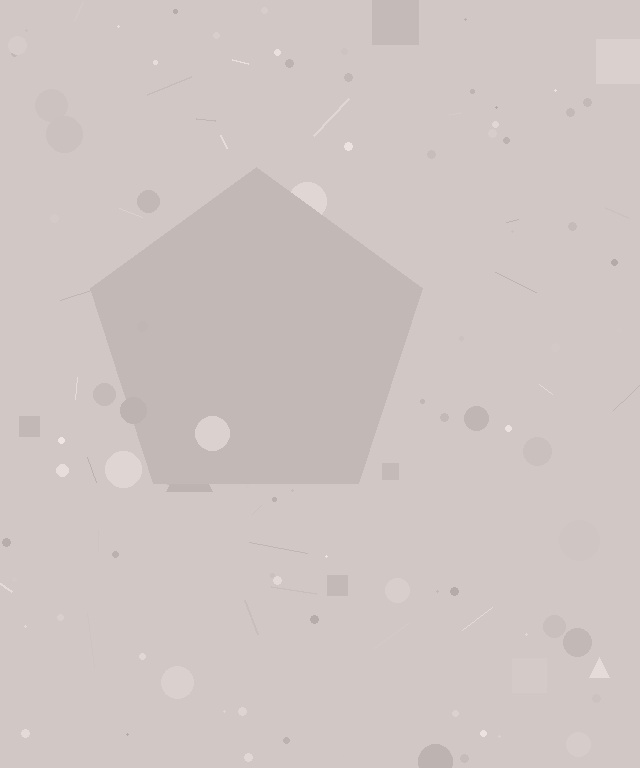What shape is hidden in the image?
A pentagon is hidden in the image.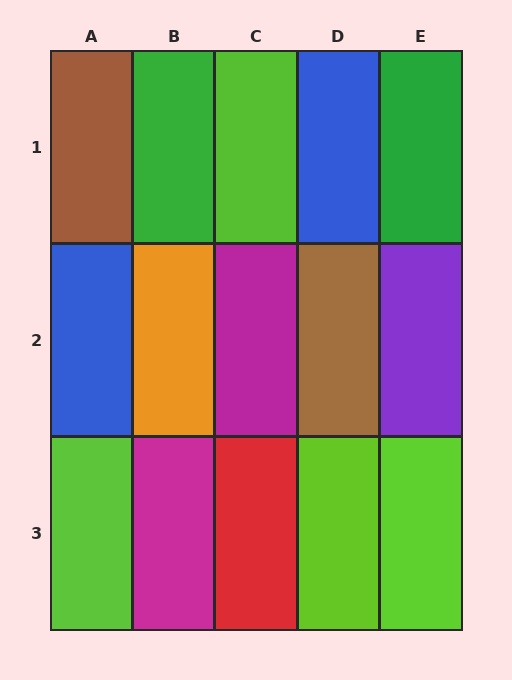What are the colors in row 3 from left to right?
Lime, magenta, red, lime, lime.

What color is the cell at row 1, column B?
Green.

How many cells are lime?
4 cells are lime.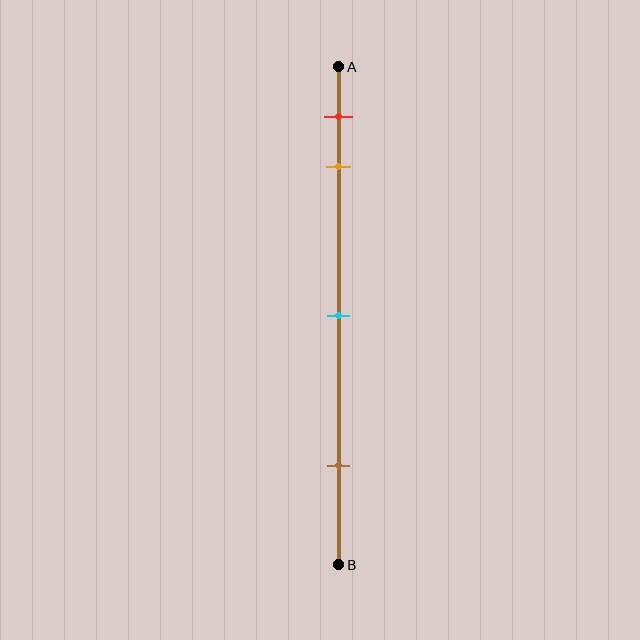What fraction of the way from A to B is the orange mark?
The orange mark is approximately 20% (0.2) of the way from A to B.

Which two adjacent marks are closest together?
The red and orange marks are the closest adjacent pair.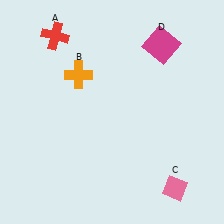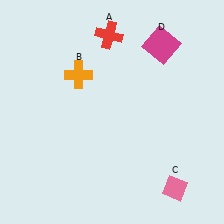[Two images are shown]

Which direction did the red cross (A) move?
The red cross (A) moved right.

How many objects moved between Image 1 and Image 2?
1 object moved between the two images.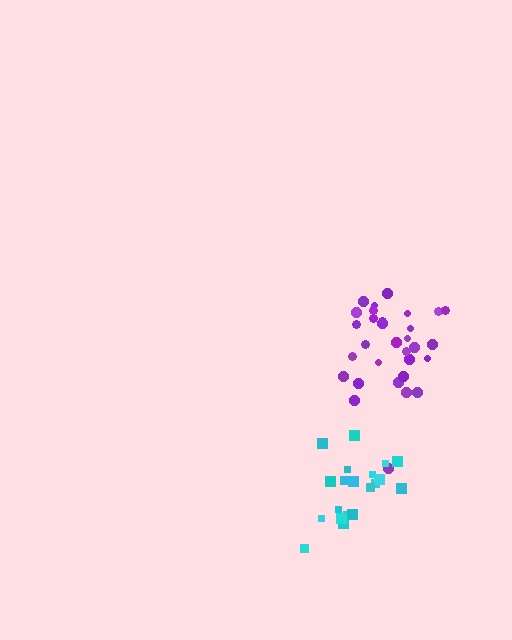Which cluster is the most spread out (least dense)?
Purple.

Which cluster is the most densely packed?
Cyan.